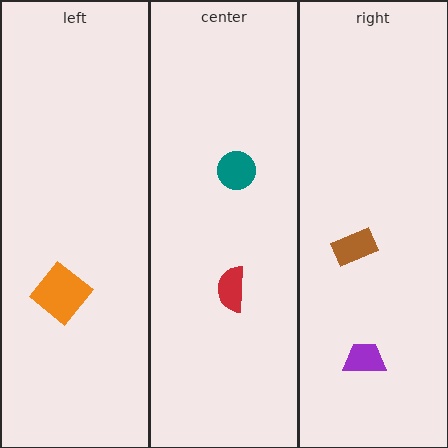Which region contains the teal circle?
The center region.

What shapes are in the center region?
The teal circle, the red semicircle.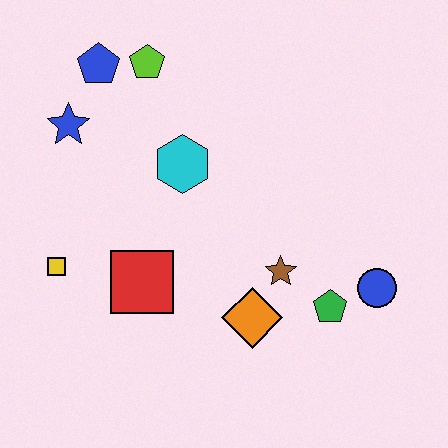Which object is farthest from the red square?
The blue circle is farthest from the red square.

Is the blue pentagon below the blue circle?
No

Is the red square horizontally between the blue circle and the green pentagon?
No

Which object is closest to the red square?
The yellow square is closest to the red square.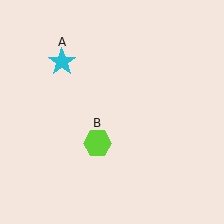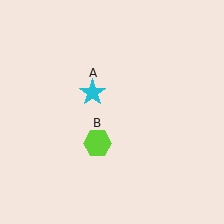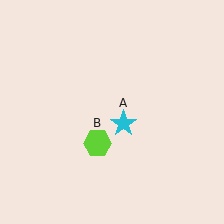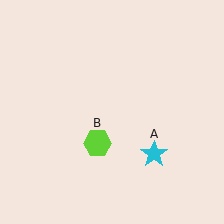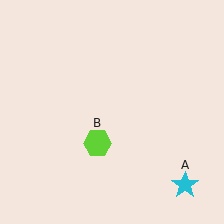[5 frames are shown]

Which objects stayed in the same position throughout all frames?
Lime hexagon (object B) remained stationary.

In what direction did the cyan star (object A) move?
The cyan star (object A) moved down and to the right.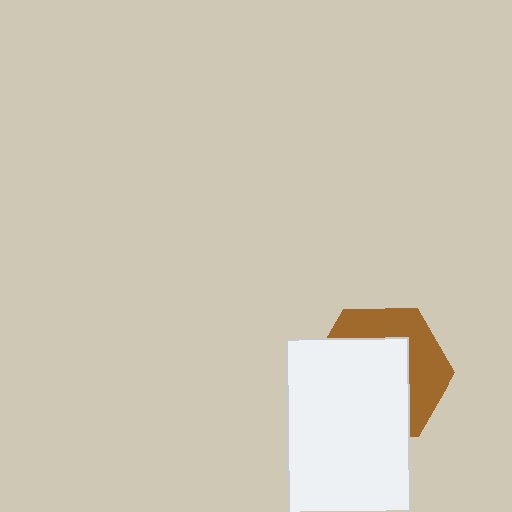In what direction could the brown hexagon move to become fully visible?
The brown hexagon could move toward the upper-right. That would shift it out from behind the white rectangle entirely.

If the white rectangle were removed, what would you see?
You would see the complete brown hexagon.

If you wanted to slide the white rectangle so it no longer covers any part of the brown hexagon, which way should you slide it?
Slide it toward the lower-left — that is the most direct way to separate the two shapes.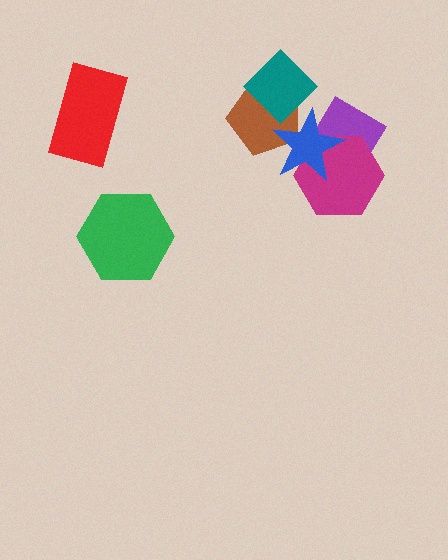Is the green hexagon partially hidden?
No, no other shape covers it.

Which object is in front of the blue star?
The teal diamond is in front of the blue star.